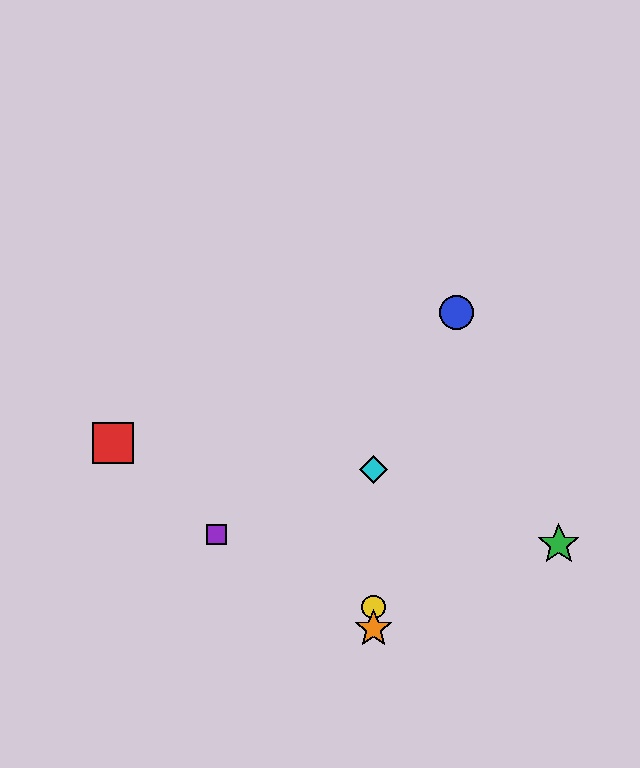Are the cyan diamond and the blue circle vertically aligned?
No, the cyan diamond is at x≈374 and the blue circle is at x≈457.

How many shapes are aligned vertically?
3 shapes (the yellow circle, the orange star, the cyan diamond) are aligned vertically.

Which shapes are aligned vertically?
The yellow circle, the orange star, the cyan diamond are aligned vertically.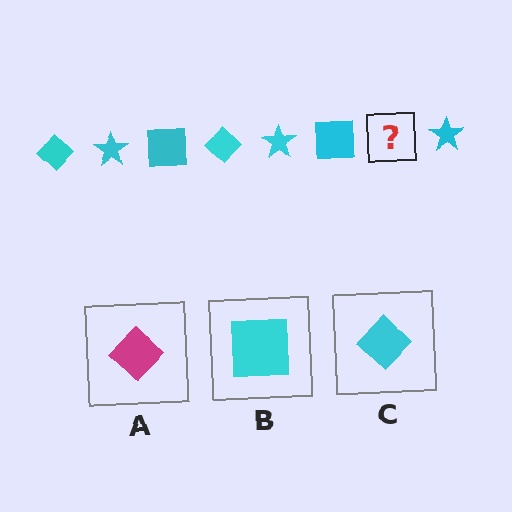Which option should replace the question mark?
Option C.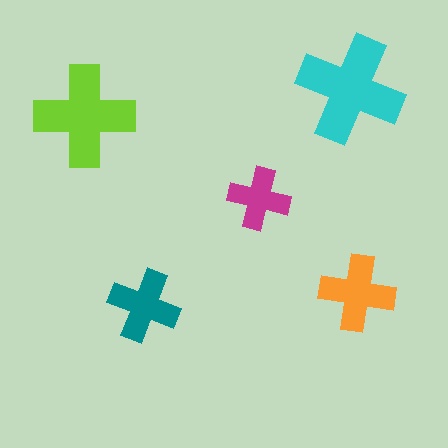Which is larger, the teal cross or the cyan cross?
The cyan one.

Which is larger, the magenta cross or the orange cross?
The orange one.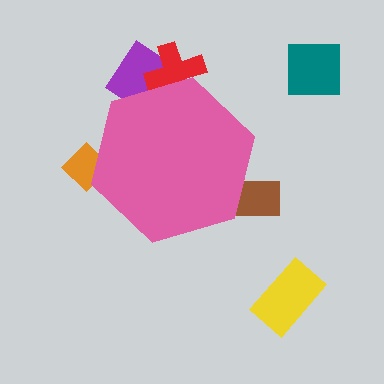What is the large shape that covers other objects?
A pink hexagon.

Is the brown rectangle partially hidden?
Yes, the brown rectangle is partially hidden behind the pink hexagon.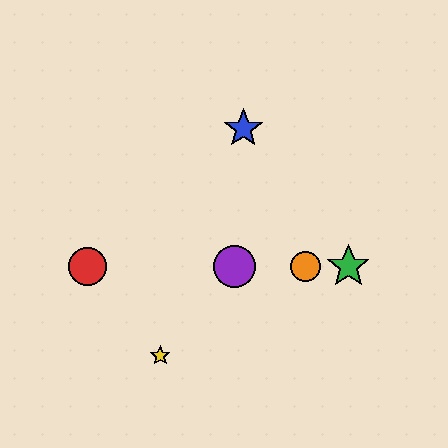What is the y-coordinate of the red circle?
The red circle is at y≈267.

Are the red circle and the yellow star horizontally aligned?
No, the red circle is at y≈267 and the yellow star is at y≈356.